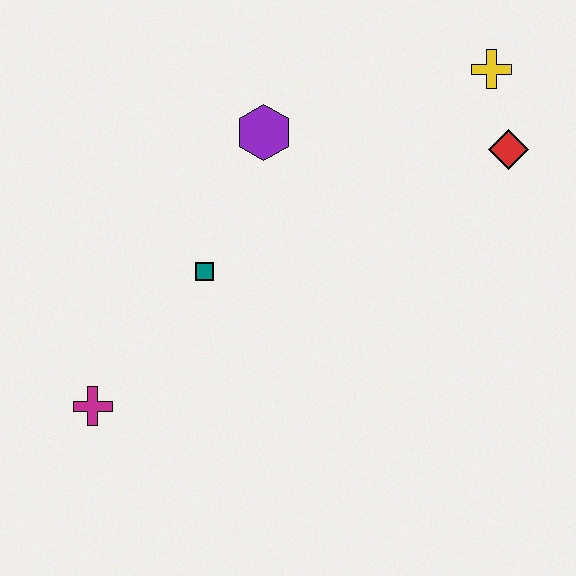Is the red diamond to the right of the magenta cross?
Yes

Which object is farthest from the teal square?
The yellow cross is farthest from the teal square.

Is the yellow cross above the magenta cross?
Yes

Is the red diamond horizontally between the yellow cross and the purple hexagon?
No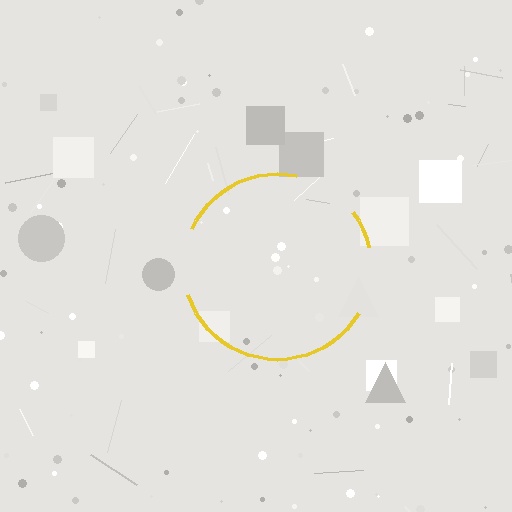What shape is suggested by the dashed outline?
The dashed outline suggests a circle.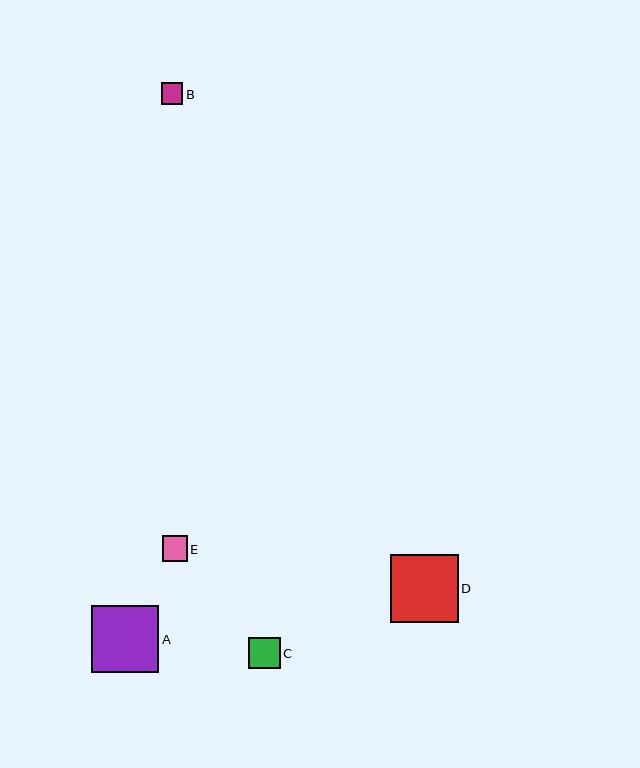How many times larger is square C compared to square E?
Square C is approximately 1.2 times the size of square E.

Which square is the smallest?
Square B is the smallest with a size of approximately 22 pixels.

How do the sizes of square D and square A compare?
Square D and square A are approximately the same size.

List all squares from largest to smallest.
From largest to smallest: D, A, C, E, B.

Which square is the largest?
Square D is the largest with a size of approximately 68 pixels.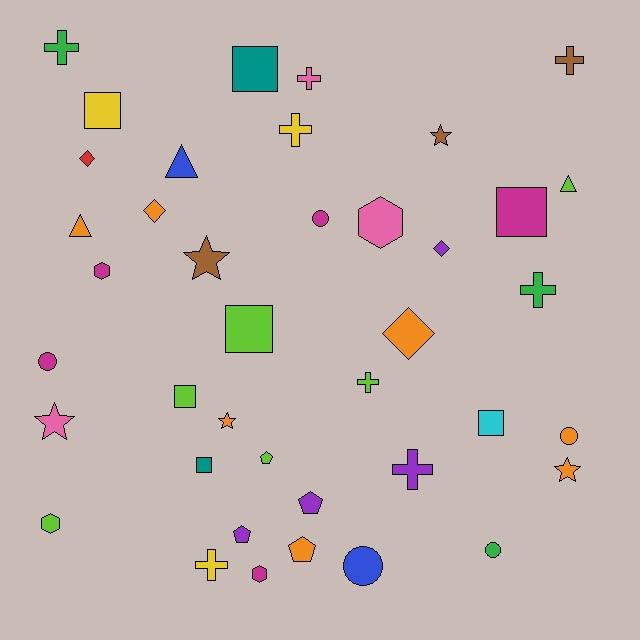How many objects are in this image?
There are 40 objects.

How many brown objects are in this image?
There are 3 brown objects.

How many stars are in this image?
There are 5 stars.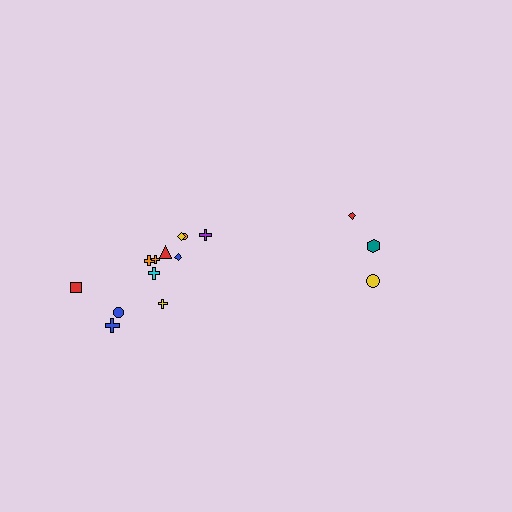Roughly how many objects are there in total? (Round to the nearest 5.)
Roughly 15 objects in total.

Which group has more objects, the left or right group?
The left group.